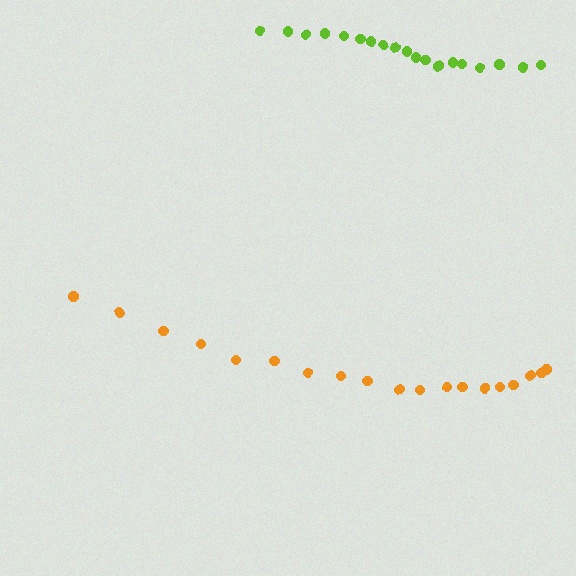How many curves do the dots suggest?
There are 2 distinct paths.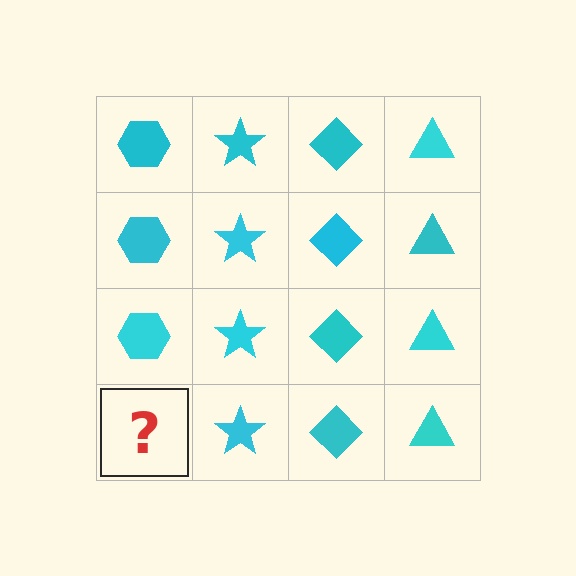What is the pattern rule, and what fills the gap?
The rule is that each column has a consistent shape. The gap should be filled with a cyan hexagon.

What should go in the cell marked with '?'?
The missing cell should contain a cyan hexagon.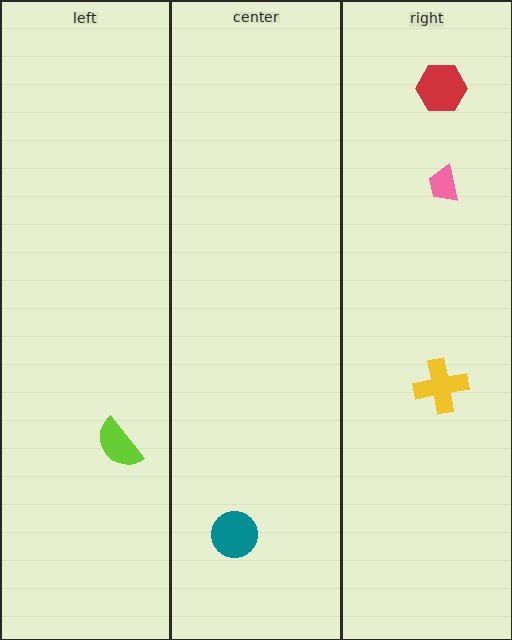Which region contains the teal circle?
The center region.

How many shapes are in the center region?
1.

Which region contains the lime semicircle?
The left region.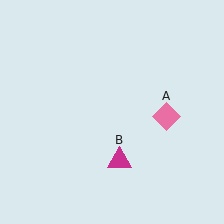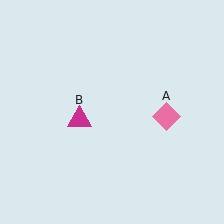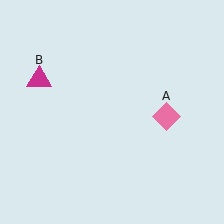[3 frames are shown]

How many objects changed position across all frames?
1 object changed position: magenta triangle (object B).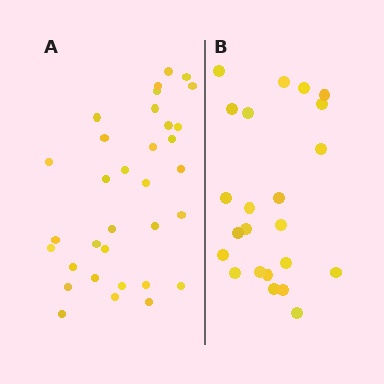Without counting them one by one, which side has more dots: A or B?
Region A (the left region) has more dots.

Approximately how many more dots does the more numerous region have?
Region A has roughly 10 or so more dots than region B.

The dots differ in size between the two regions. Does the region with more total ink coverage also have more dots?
No. Region B has more total ink coverage because its dots are larger, but region A actually contains more individual dots. Total area can be misleading — the number of items is what matters here.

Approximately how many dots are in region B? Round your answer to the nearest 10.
About 20 dots. (The exact count is 23, which rounds to 20.)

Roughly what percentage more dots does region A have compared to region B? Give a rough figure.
About 45% more.